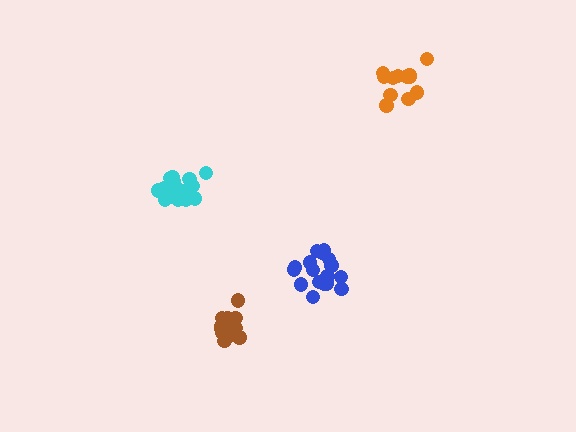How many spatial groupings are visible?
There are 4 spatial groupings.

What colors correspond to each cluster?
The clusters are colored: blue, brown, cyan, orange.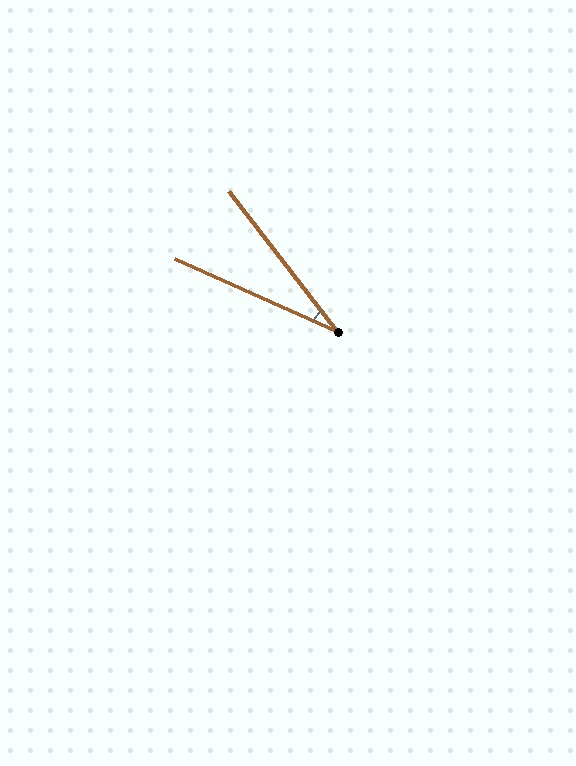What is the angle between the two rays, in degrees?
Approximately 28 degrees.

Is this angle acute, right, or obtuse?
It is acute.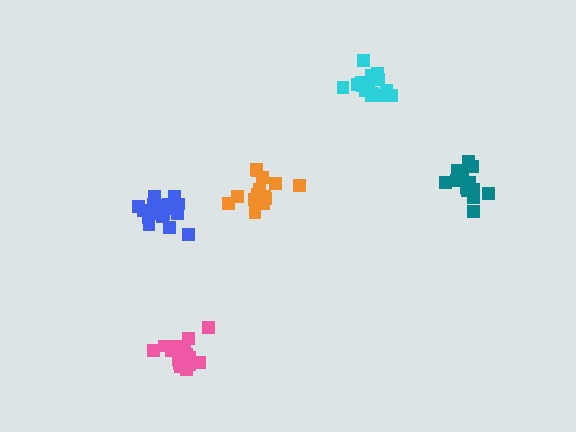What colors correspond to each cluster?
The clusters are colored: pink, cyan, blue, teal, orange.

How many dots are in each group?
Group 1: 17 dots, Group 2: 17 dots, Group 3: 19 dots, Group 4: 15 dots, Group 5: 16 dots (84 total).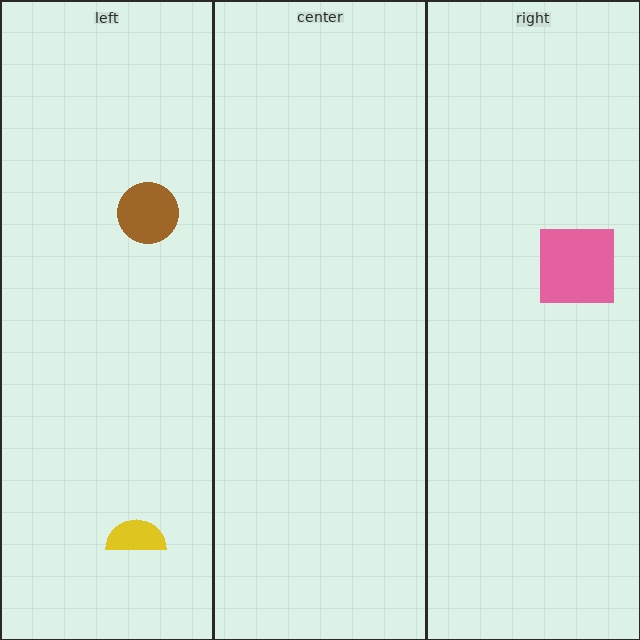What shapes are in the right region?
The pink square.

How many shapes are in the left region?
2.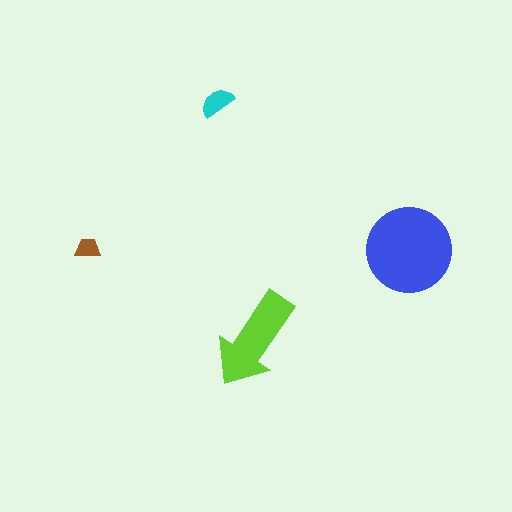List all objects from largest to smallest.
The blue circle, the lime arrow, the cyan semicircle, the brown trapezoid.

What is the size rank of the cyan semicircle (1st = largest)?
3rd.